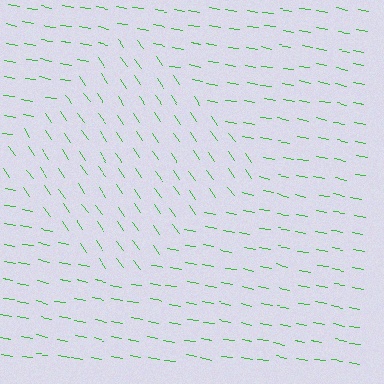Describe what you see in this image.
The image is filled with small green line segments. A diamond region in the image has lines oriented differently from the surrounding lines, creating a visible texture boundary.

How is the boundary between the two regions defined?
The boundary is defined purely by a change in line orientation (approximately 45 degrees difference). All lines are the same color and thickness.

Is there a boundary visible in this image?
Yes, there is a texture boundary formed by a change in line orientation.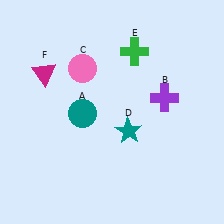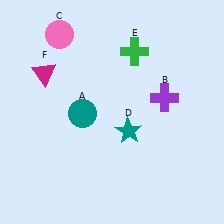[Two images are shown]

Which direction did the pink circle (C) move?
The pink circle (C) moved up.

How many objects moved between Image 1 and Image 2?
1 object moved between the two images.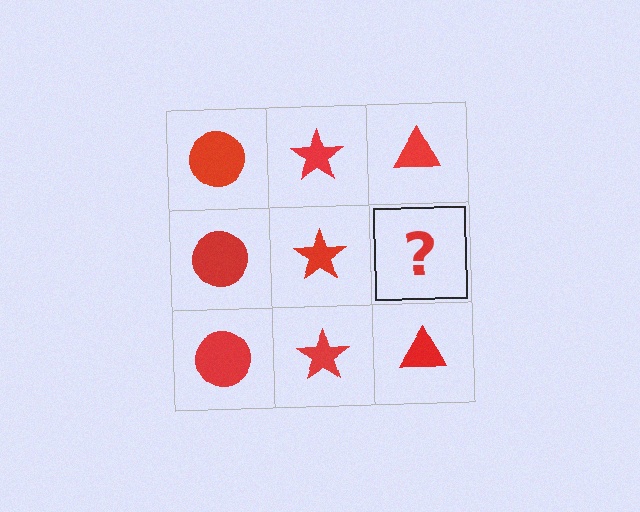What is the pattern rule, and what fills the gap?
The rule is that each column has a consistent shape. The gap should be filled with a red triangle.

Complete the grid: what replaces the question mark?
The question mark should be replaced with a red triangle.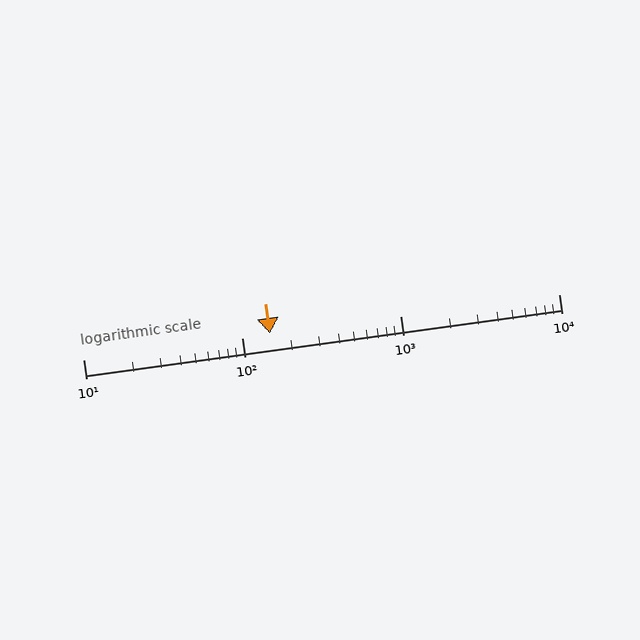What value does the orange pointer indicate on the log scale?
The pointer indicates approximately 150.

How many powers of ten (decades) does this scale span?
The scale spans 3 decades, from 10 to 10000.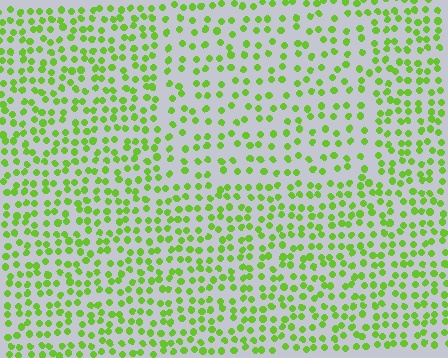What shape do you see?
I see a rectangle.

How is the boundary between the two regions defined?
The boundary is defined by a change in element density (approximately 1.6x ratio). All elements are the same color, size, and shape.